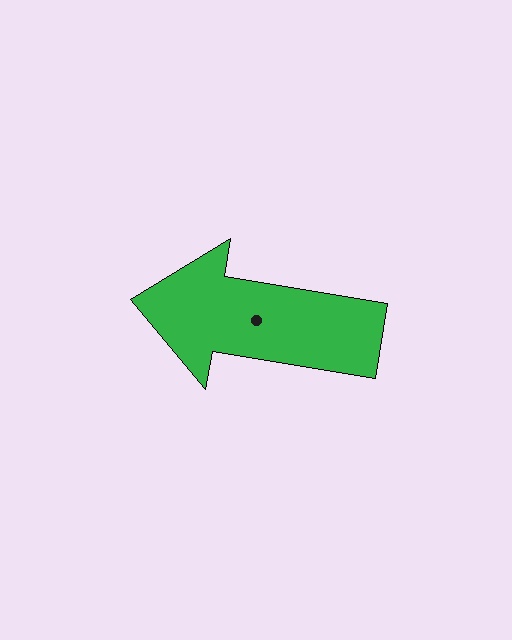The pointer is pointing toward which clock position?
Roughly 9 o'clock.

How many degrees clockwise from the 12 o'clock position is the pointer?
Approximately 279 degrees.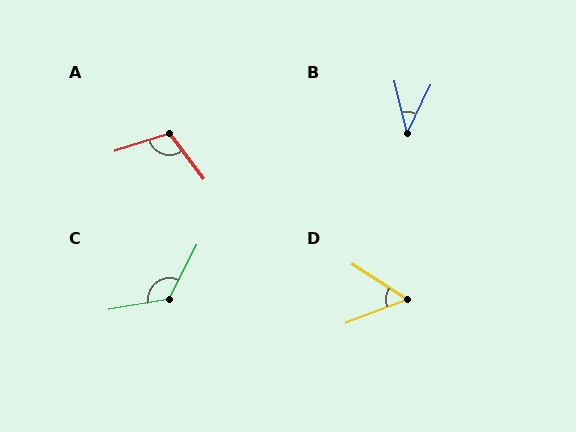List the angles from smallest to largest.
B (40°), D (53°), A (110°), C (127°).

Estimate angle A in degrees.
Approximately 110 degrees.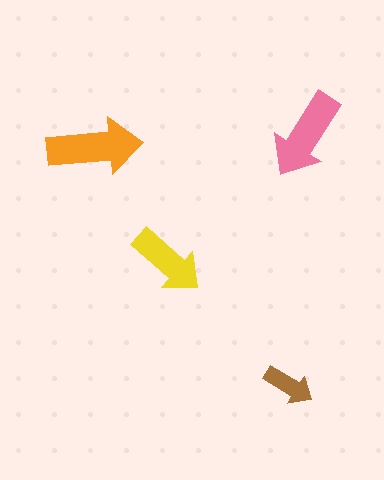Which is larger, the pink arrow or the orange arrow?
The orange one.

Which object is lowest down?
The brown arrow is bottommost.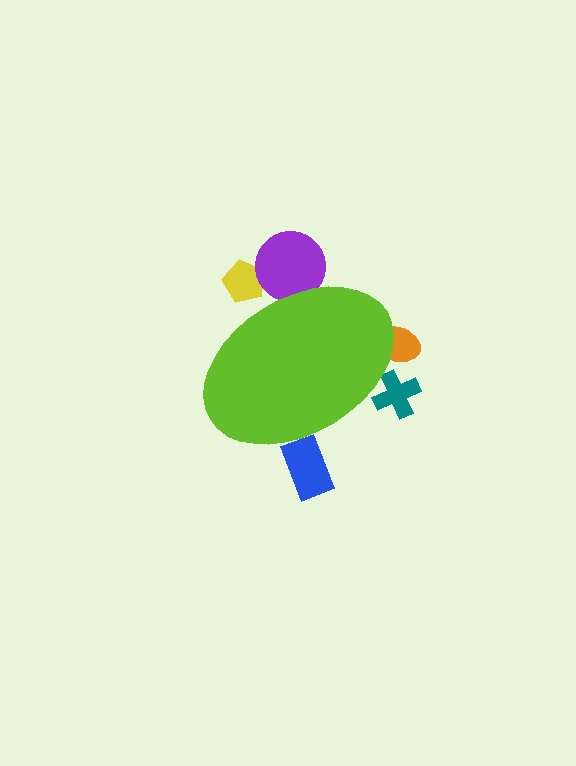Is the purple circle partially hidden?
Yes, the purple circle is partially hidden behind the lime ellipse.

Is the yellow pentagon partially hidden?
Yes, the yellow pentagon is partially hidden behind the lime ellipse.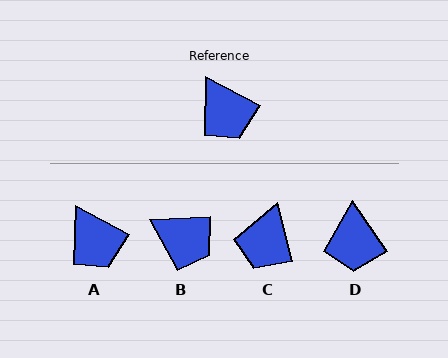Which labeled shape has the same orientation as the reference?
A.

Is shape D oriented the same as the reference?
No, it is off by about 28 degrees.